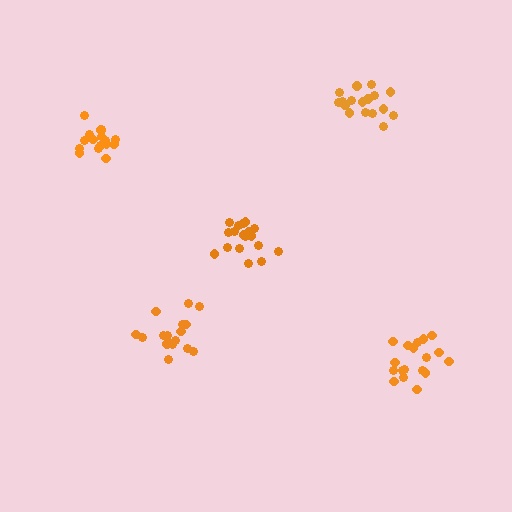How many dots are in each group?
Group 1: 18 dots, Group 2: 17 dots, Group 3: 18 dots, Group 4: 17 dots, Group 5: 17 dots (87 total).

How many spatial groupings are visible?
There are 5 spatial groupings.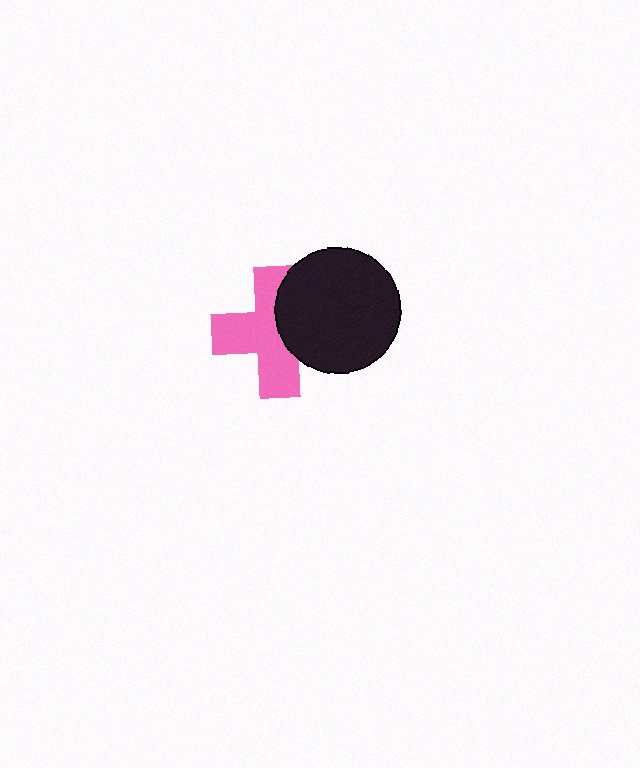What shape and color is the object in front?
The object in front is a black circle.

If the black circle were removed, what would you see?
You would see the complete pink cross.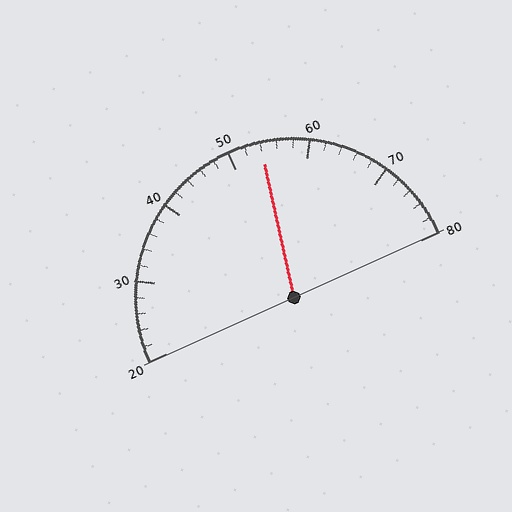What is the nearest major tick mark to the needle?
The nearest major tick mark is 50.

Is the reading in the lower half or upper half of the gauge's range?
The reading is in the upper half of the range (20 to 80).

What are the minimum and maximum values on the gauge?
The gauge ranges from 20 to 80.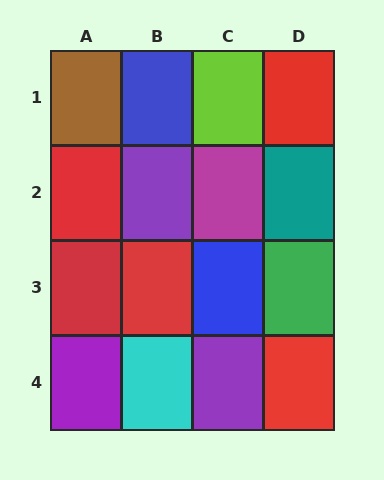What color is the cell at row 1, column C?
Lime.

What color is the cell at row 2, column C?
Magenta.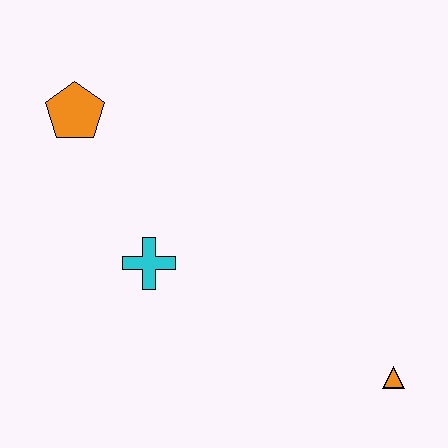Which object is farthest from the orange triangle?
The orange pentagon is farthest from the orange triangle.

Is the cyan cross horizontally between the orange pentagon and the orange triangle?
Yes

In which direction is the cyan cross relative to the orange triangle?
The cyan cross is to the left of the orange triangle.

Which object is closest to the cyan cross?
The orange pentagon is closest to the cyan cross.